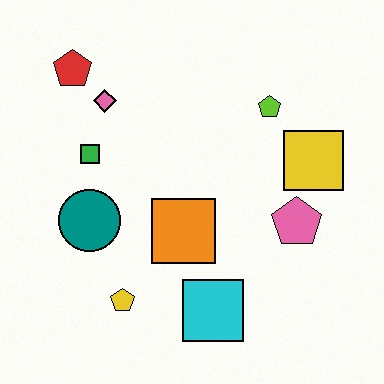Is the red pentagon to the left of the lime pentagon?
Yes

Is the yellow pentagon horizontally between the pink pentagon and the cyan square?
No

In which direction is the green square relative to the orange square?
The green square is to the left of the orange square.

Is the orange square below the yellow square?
Yes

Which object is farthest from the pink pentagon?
The red pentagon is farthest from the pink pentagon.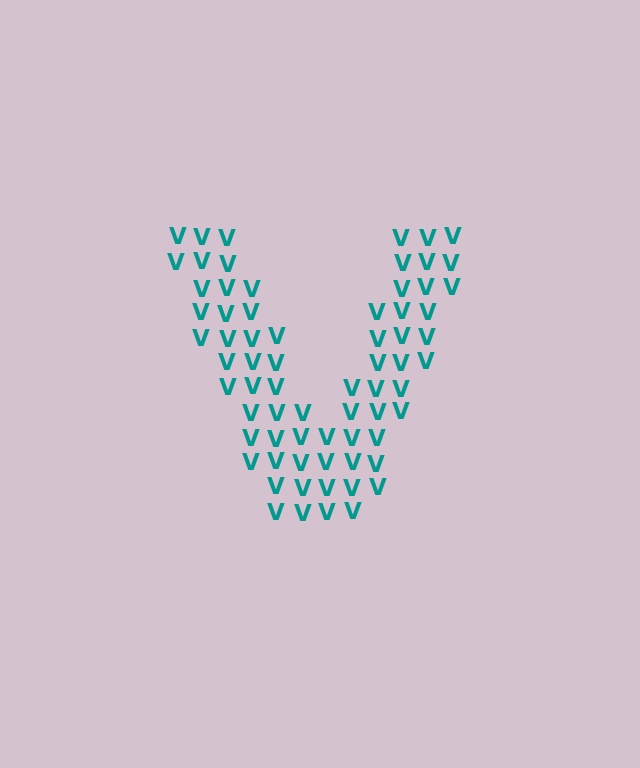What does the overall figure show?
The overall figure shows the letter V.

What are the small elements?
The small elements are letter V's.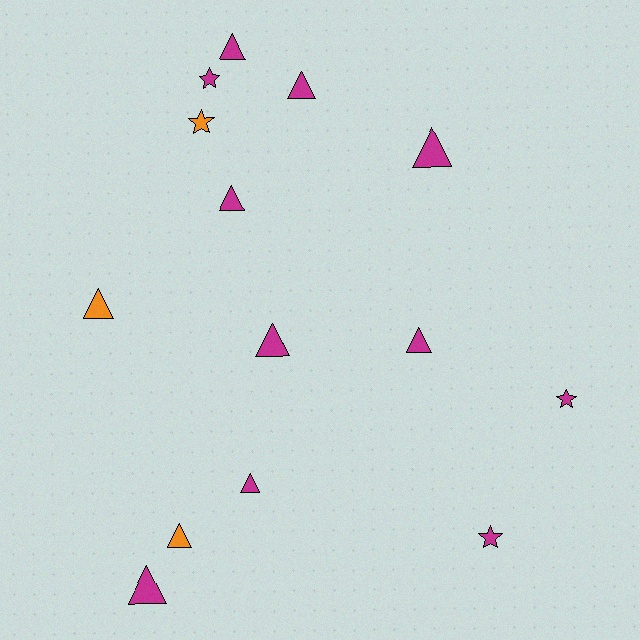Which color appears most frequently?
Magenta, with 11 objects.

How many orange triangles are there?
There are 2 orange triangles.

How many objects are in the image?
There are 14 objects.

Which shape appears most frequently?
Triangle, with 10 objects.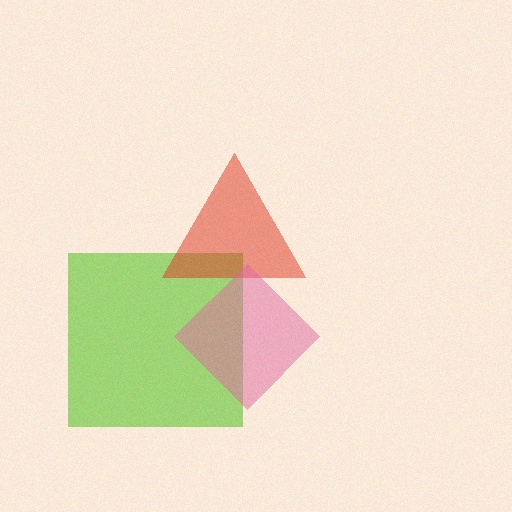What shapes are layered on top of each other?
The layered shapes are: a lime square, a red triangle, a pink diamond.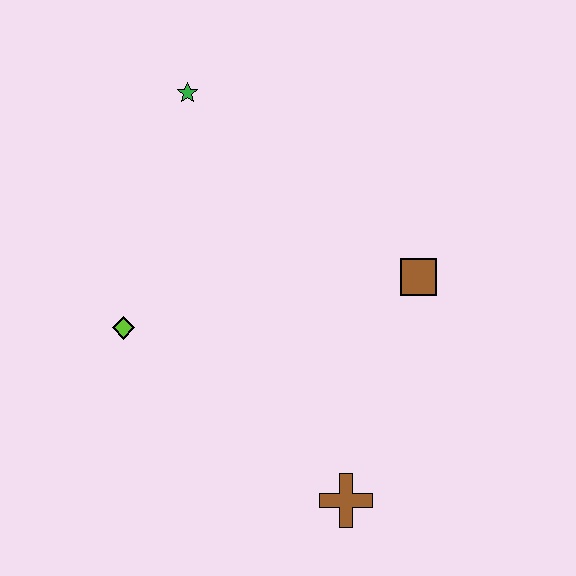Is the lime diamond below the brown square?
Yes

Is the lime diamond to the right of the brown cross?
No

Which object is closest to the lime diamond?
The green star is closest to the lime diamond.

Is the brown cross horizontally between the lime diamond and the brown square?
Yes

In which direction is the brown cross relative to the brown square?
The brown cross is below the brown square.